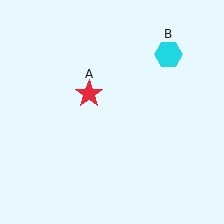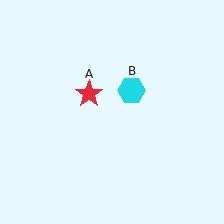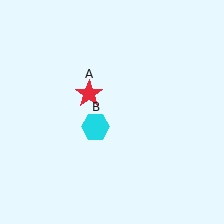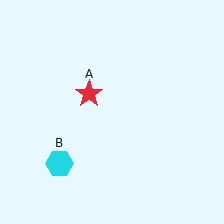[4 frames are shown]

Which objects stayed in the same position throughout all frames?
Red star (object A) remained stationary.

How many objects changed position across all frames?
1 object changed position: cyan hexagon (object B).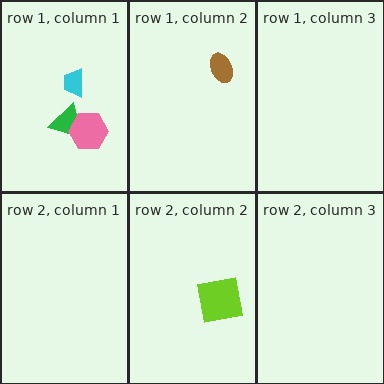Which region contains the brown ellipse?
The row 1, column 2 region.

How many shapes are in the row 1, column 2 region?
1.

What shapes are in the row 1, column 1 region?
The cyan trapezoid, the green triangle, the pink hexagon.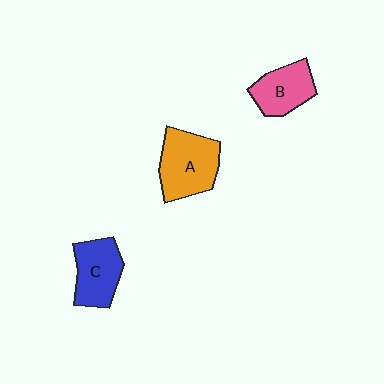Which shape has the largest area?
Shape A (orange).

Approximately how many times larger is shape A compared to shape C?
Approximately 1.2 times.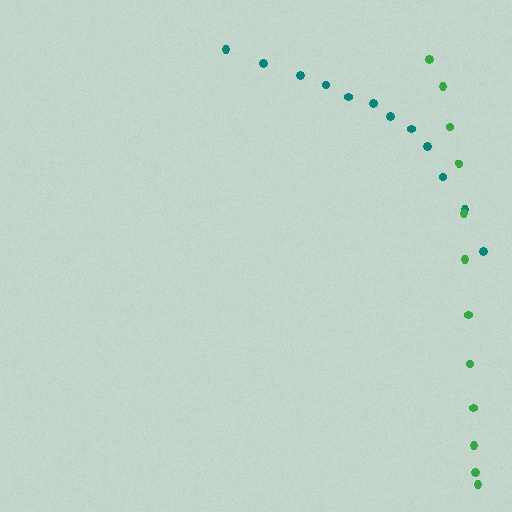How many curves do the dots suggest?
There are 2 distinct paths.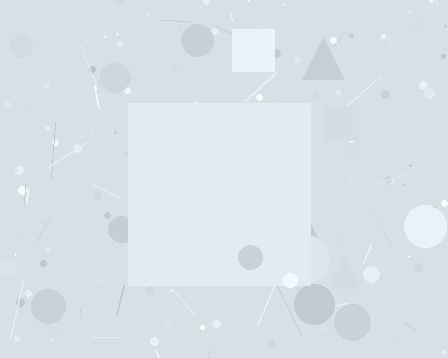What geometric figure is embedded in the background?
A square is embedded in the background.